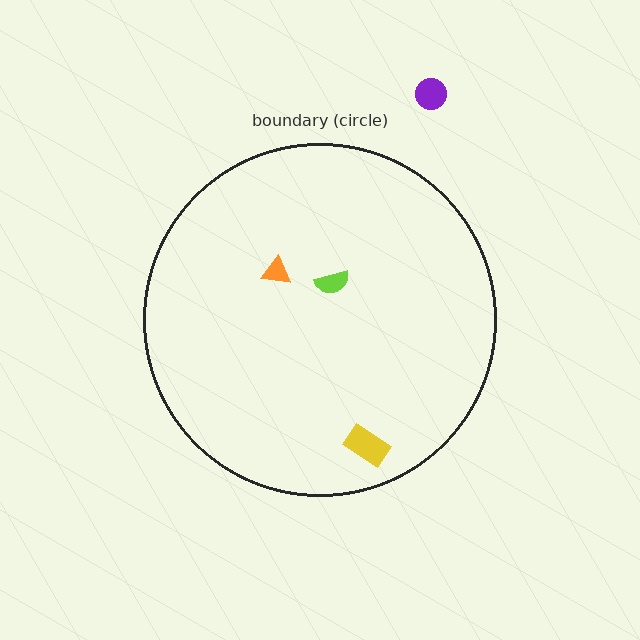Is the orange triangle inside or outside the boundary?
Inside.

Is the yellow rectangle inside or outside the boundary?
Inside.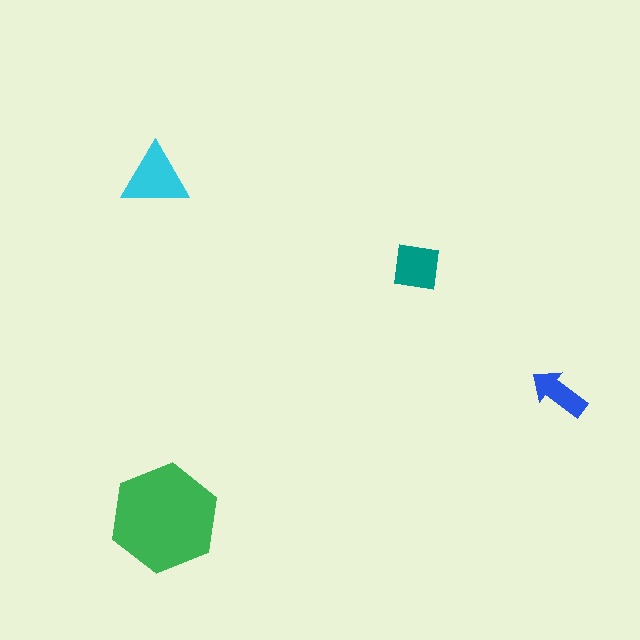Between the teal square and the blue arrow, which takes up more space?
The teal square.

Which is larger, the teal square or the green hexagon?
The green hexagon.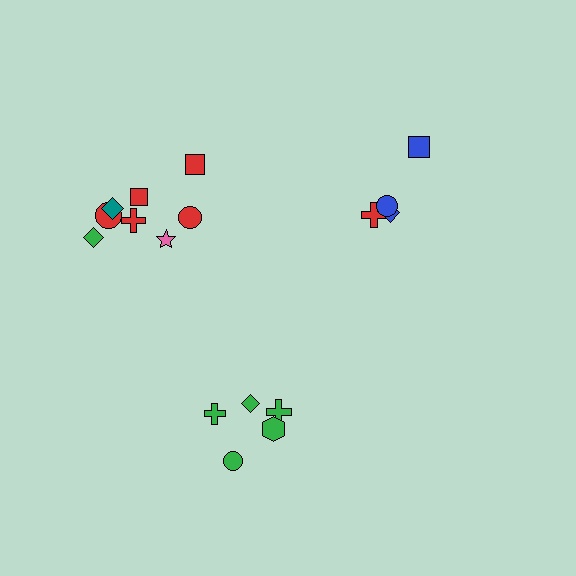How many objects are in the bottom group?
There are 5 objects.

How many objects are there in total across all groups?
There are 17 objects.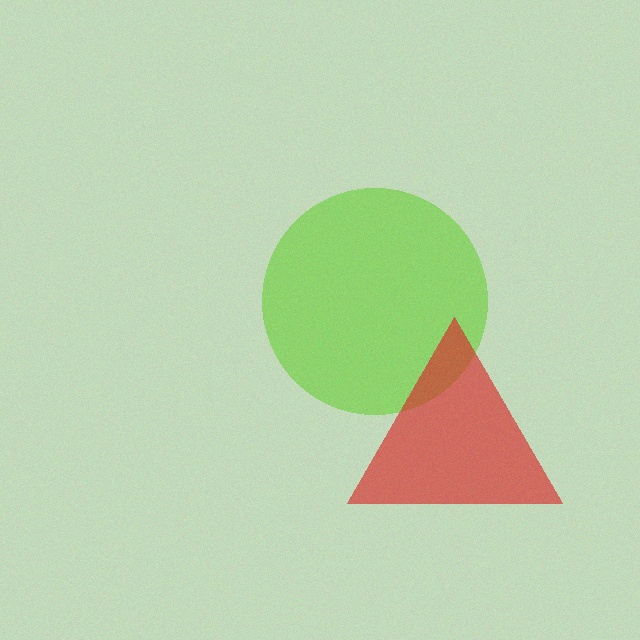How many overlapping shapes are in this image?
There are 2 overlapping shapes in the image.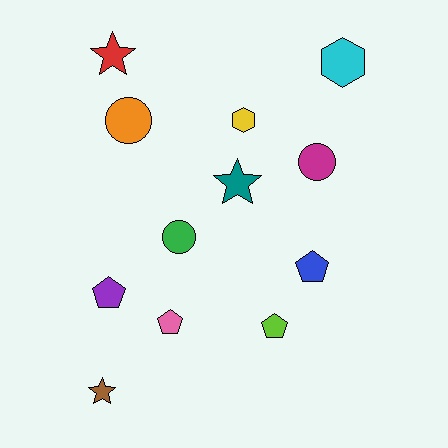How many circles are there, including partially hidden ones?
There are 3 circles.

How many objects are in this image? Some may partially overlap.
There are 12 objects.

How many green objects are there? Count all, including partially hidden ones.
There is 1 green object.